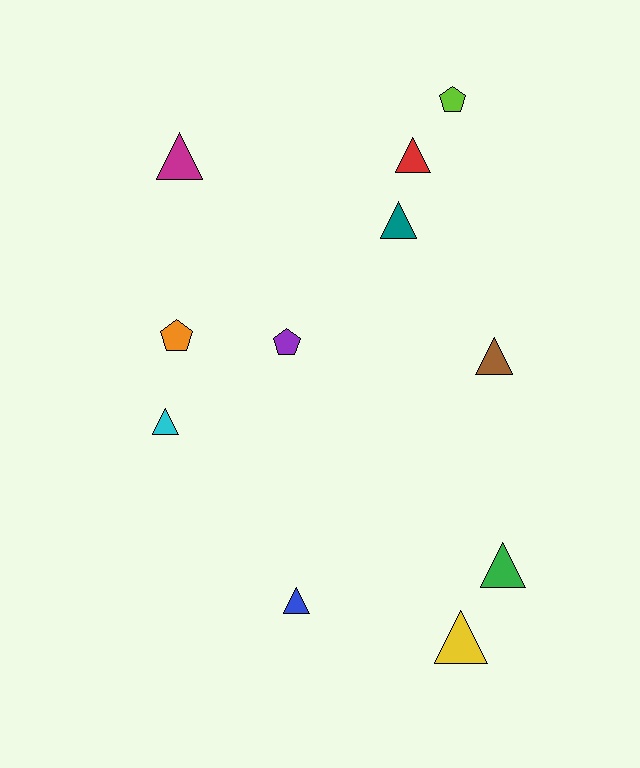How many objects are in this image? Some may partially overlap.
There are 11 objects.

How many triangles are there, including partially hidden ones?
There are 8 triangles.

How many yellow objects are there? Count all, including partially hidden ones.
There is 1 yellow object.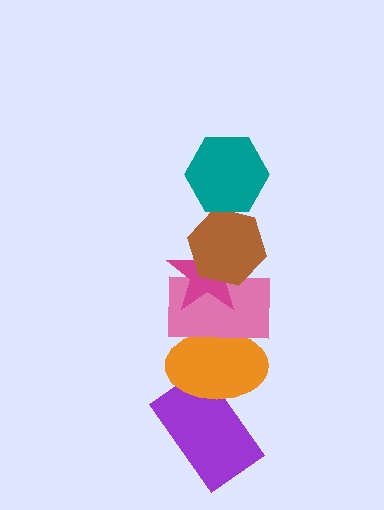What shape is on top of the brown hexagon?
The teal hexagon is on top of the brown hexagon.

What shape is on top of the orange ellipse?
The pink rectangle is on top of the orange ellipse.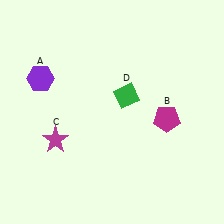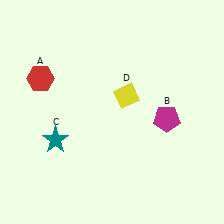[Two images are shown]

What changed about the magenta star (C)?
In Image 1, C is magenta. In Image 2, it changed to teal.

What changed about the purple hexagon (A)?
In Image 1, A is purple. In Image 2, it changed to red.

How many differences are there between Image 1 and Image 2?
There are 3 differences between the two images.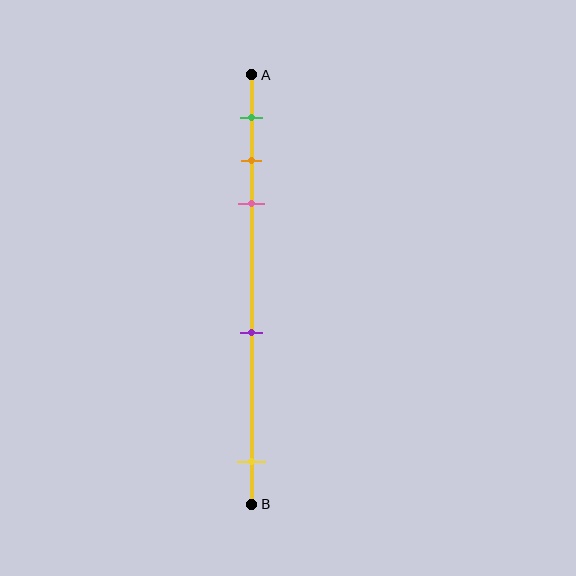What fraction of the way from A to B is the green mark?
The green mark is approximately 10% (0.1) of the way from A to B.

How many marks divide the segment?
There are 5 marks dividing the segment.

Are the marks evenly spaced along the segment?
No, the marks are not evenly spaced.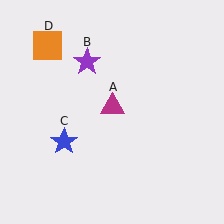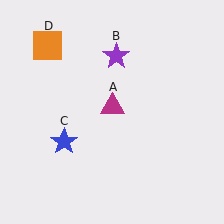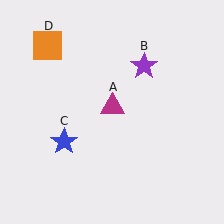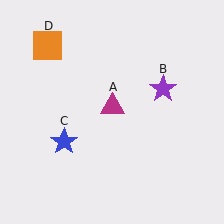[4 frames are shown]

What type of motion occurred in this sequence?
The purple star (object B) rotated clockwise around the center of the scene.